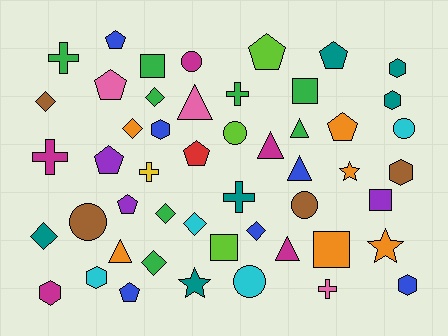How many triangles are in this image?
There are 6 triangles.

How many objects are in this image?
There are 50 objects.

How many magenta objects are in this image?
There are 5 magenta objects.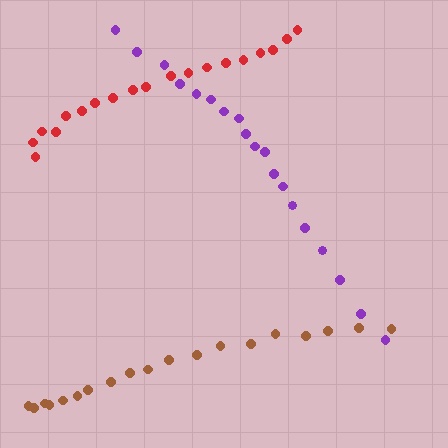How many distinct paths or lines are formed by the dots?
There are 3 distinct paths.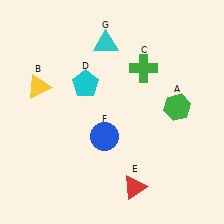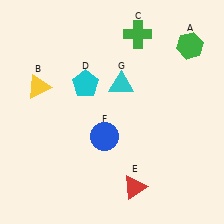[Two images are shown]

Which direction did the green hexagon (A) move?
The green hexagon (A) moved up.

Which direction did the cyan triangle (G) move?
The cyan triangle (G) moved down.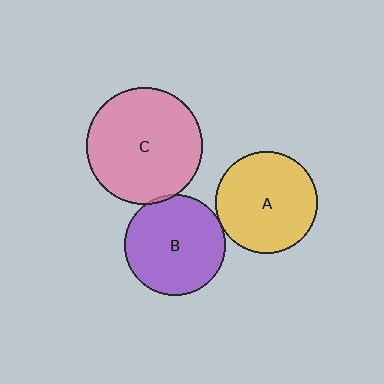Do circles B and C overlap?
Yes.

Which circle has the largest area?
Circle C (pink).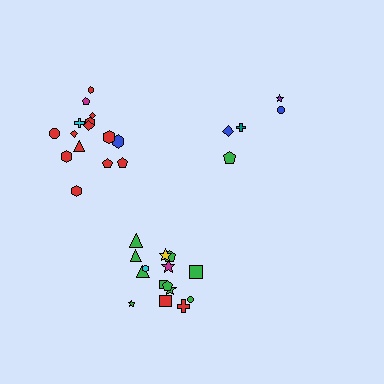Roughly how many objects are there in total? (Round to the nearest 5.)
Roughly 35 objects in total.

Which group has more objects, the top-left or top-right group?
The top-left group.